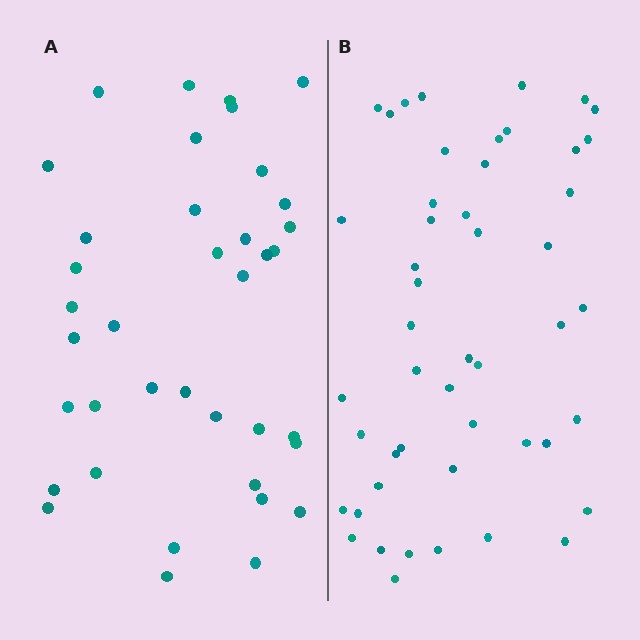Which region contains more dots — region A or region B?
Region B (the right region) has more dots.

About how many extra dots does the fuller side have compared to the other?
Region B has roughly 12 or so more dots than region A.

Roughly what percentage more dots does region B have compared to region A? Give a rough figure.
About 30% more.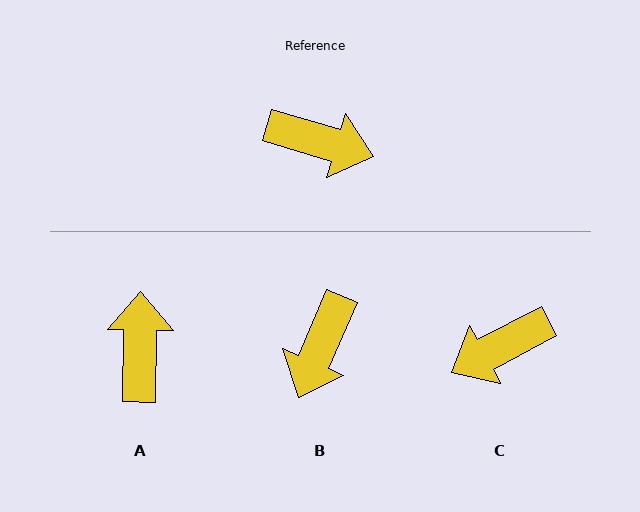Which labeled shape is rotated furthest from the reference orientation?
C, about 136 degrees away.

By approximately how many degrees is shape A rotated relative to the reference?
Approximately 105 degrees counter-clockwise.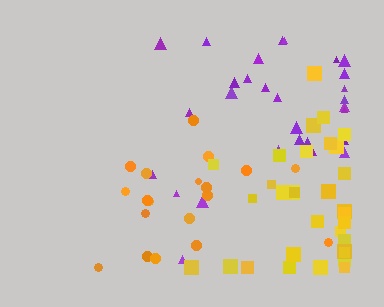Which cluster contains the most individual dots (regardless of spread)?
Yellow (33).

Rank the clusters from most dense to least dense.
yellow, purple, orange.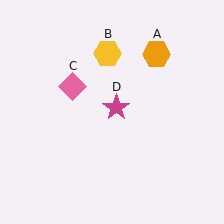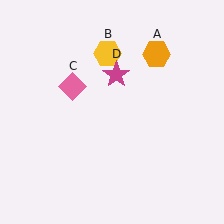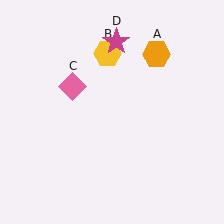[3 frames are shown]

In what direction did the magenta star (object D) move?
The magenta star (object D) moved up.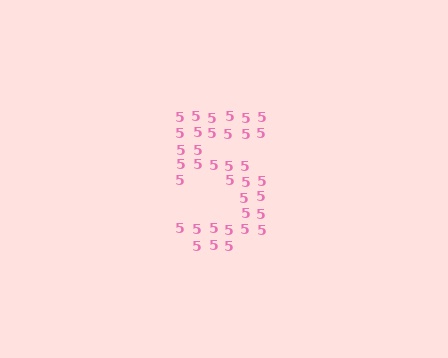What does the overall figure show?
The overall figure shows the digit 5.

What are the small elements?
The small elements are digit 5's.